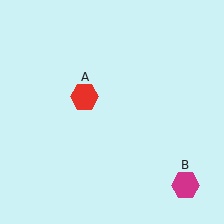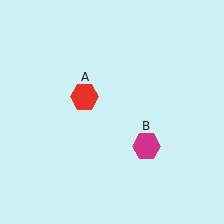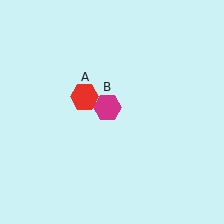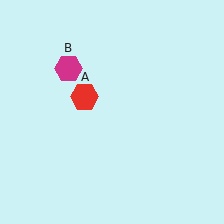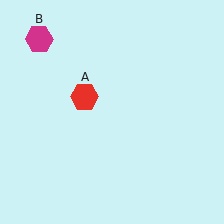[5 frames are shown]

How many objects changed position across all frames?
1 object changed position: magenta hexagon (object B).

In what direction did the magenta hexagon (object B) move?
The magenta hexagon (object B) moved up and to the left.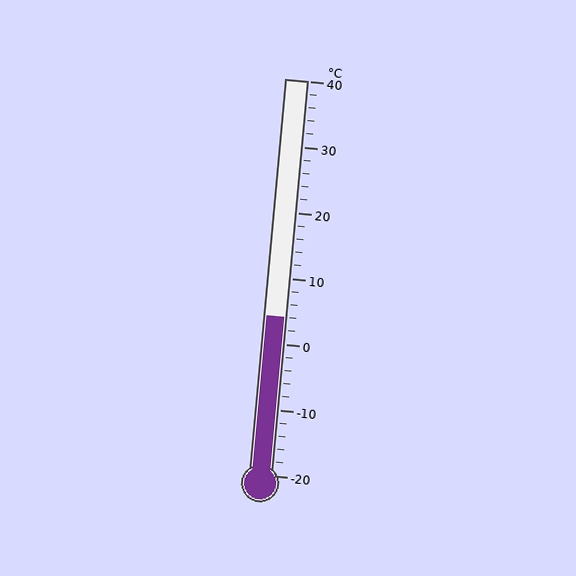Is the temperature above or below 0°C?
The temperature is above 0°C.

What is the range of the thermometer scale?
The thermometer scale ranges from -20°C to 40°C.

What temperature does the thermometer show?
The thermometer shows approximately 4°C.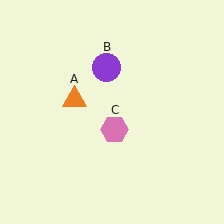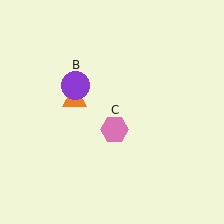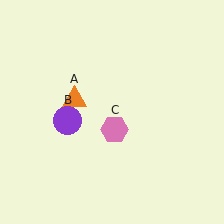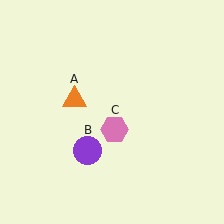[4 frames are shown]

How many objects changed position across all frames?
1 object changed position: purple circle (object B).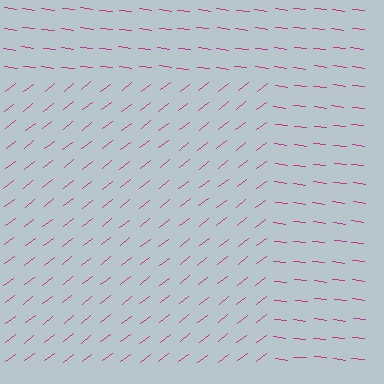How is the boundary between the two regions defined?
The boundary is defined purely by a change in line orientation (approximately 45 degrees difference). All lines are the same color and thickness.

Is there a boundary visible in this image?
Yes, there is a texture boundary formed by a change in line orientation.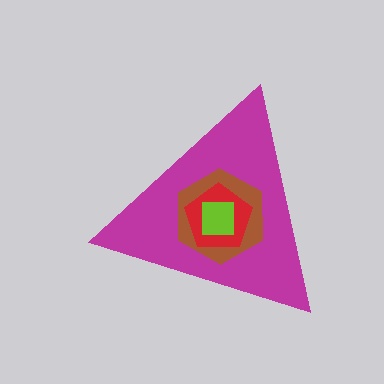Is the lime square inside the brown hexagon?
Yes.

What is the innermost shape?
The lime square.